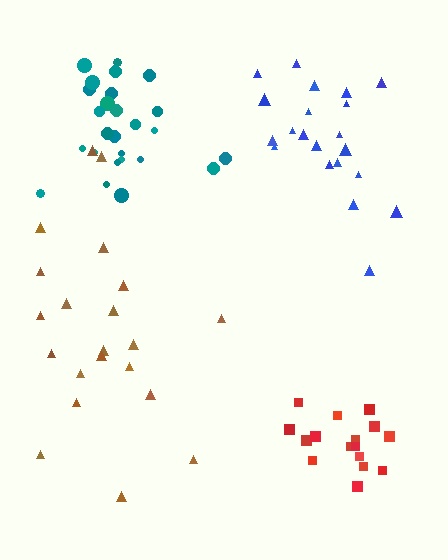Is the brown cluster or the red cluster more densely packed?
Red.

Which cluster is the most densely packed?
Red.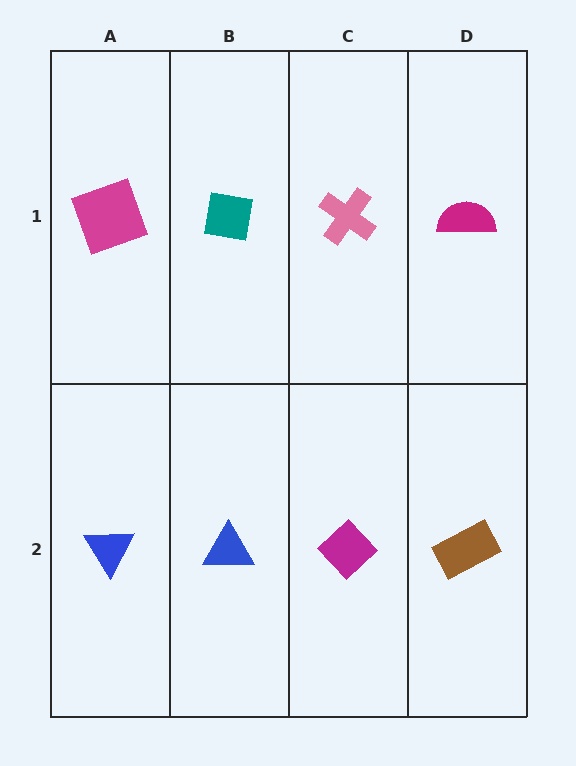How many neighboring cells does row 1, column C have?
3.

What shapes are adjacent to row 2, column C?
A pink cross (row 1, column C), a blue triangle (row 2, column B), a brown rectangle (row 2, column D).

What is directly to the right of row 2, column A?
A blue triangle.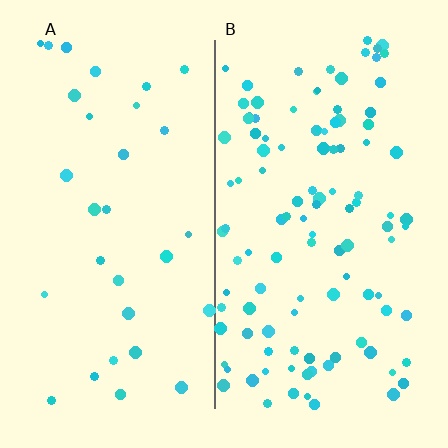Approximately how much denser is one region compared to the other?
Approximately 3.5× — region B over region A.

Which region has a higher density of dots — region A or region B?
B (the right).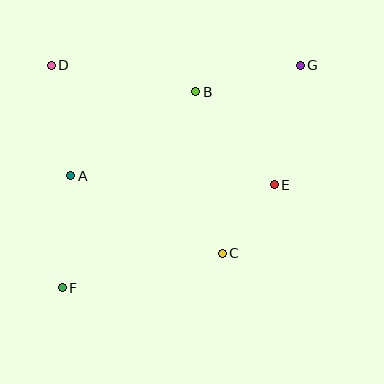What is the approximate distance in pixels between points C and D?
The distance between C and D is approximately 254 pixels.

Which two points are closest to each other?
Points C and E are closest to each other.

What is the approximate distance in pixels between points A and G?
The distance between A and G is approximately 255 pixels.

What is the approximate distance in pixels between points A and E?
The distance between A and E is approximately 204 pixels.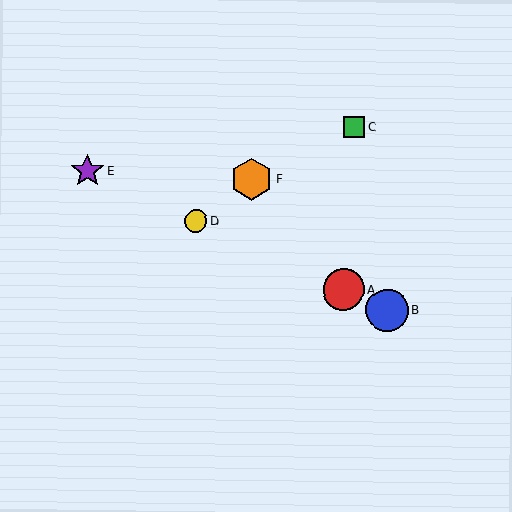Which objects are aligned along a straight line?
Objects A, B, D, E are aligned along a straight line.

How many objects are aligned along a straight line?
4 objects (A, B, D, E) are aligned along a straight line.